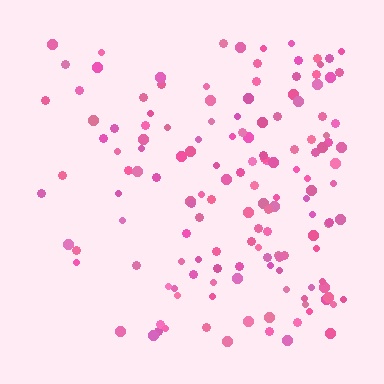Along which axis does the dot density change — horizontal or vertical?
Horizontal.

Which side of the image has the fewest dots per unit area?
The left.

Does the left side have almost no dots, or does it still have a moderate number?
Still a moderate number, just noticeably fewer than the right.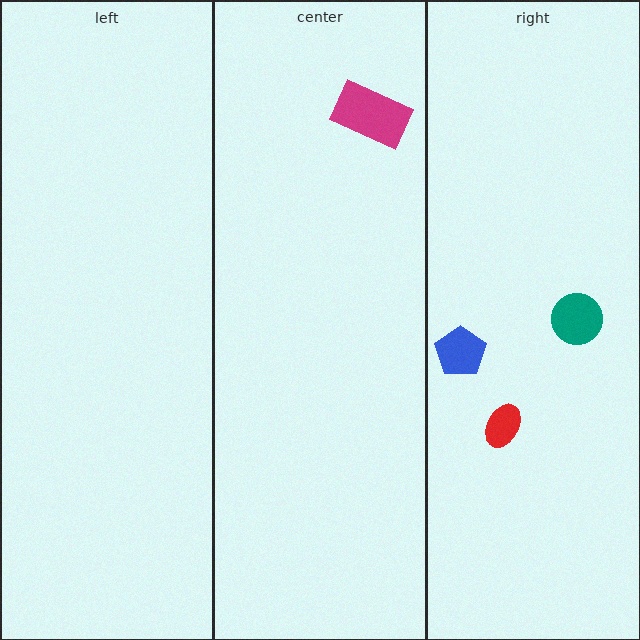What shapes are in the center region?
The magenta rectangle.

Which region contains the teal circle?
The right region.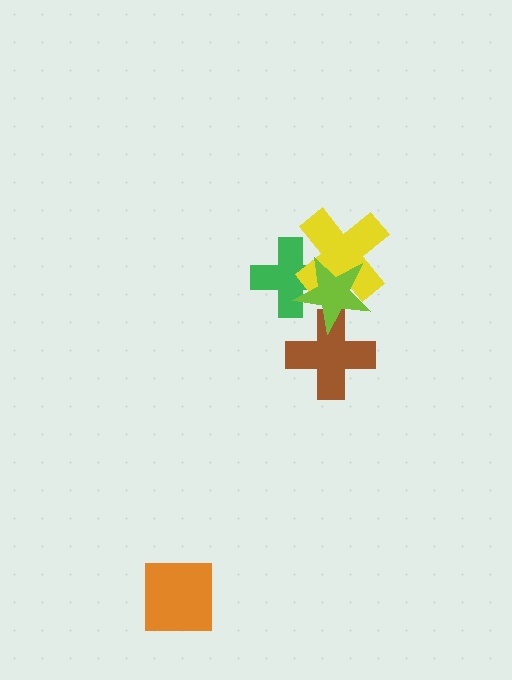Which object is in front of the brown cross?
The lime star is in front of the brown cross.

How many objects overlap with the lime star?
3 objects overlap with the lime star.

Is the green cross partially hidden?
Yes, it is partially covered by another shape.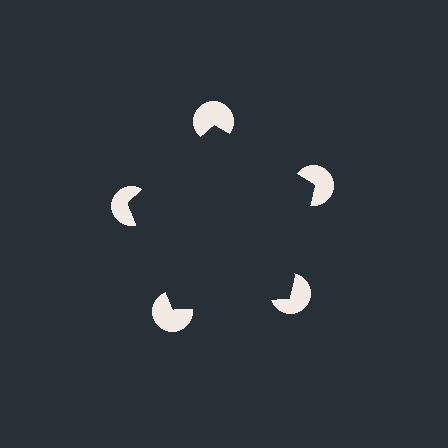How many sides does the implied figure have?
5 sides.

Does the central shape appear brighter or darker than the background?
It typically appears slightly darker than the background, even though no actual brightness change is drawn.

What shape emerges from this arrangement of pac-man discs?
An illusory pentagon — its edges are inferred from the aligned wedge cuts in the pac-man discs, not physically drawn.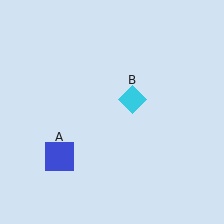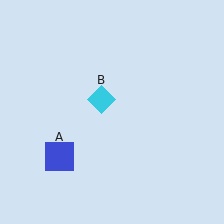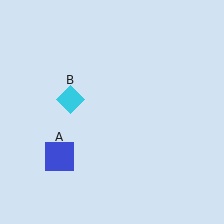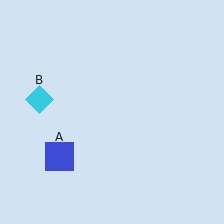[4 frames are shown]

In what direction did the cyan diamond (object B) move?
The cyan diamond (object B) moved left.